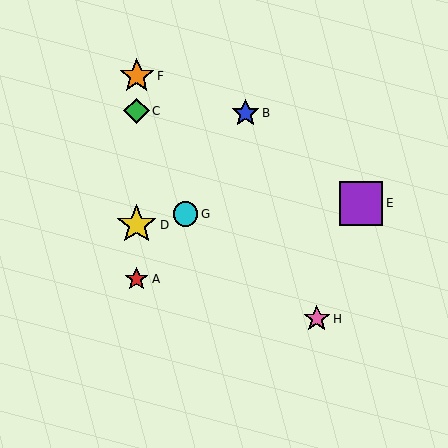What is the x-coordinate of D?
Object D is at x≈137.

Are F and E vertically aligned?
No, F is at x≈137 and E is at x≈361.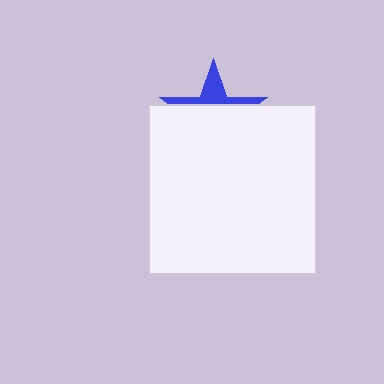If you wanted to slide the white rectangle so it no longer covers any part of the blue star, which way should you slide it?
Slide it down — that is the most direct way to separate the two shapes.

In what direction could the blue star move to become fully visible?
The blue star could move up. That would shift it out from behind the white rectangle entirely.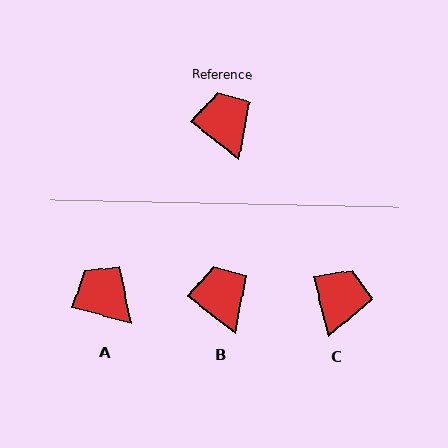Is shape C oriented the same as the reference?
No, it is off by about 39 degrees.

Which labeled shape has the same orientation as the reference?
B.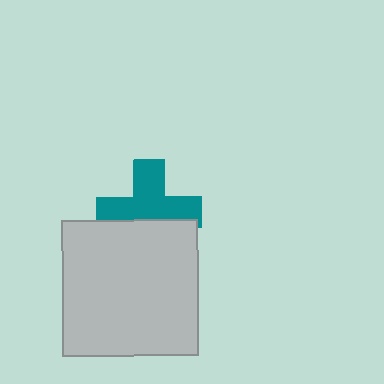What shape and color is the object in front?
The object in front is a light gray square.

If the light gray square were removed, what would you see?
You would see the complete teal cross.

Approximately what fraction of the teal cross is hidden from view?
Roughly 35% of the teal cross is hidden behind the light gray square.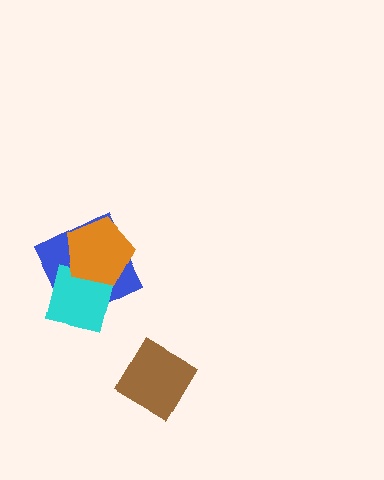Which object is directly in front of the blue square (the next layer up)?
The cyan square is directly in front of the blue square.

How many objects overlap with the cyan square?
2 objects overlap with the cyan square.